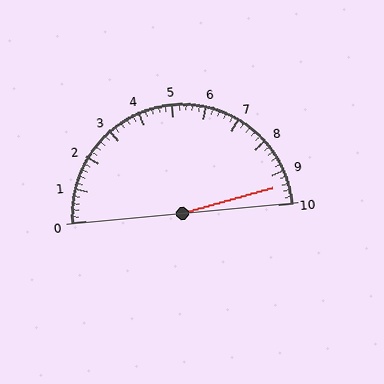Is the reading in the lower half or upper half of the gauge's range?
The reading is in the upper half of the range (0 to 10).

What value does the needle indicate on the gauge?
The needle indicates approximately 9.4.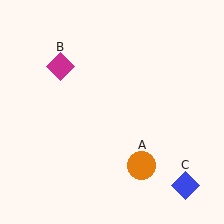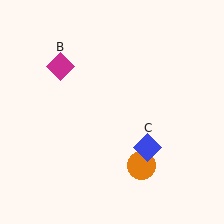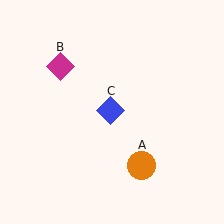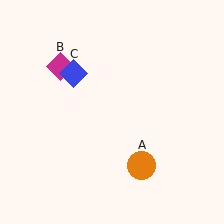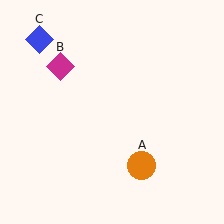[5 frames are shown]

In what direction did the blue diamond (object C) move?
The blue diamond (object C) moved up and to the left.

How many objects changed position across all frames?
1 object changed position: blue diamond (object C).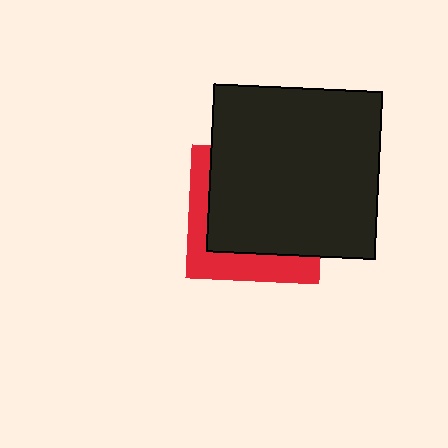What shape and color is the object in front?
The object in front is a black rectangle.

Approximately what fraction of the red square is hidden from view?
Roughly 69% of the red square is hidden behind the black rectangle.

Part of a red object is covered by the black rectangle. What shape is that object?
It is a square.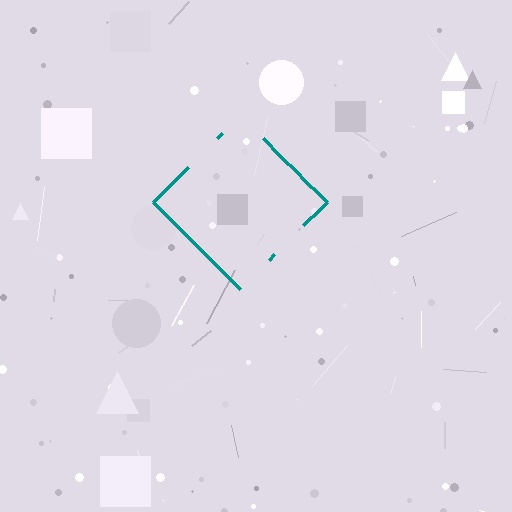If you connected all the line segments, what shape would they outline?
They would outline a diamond.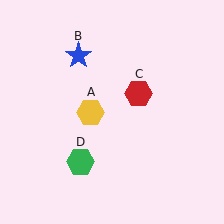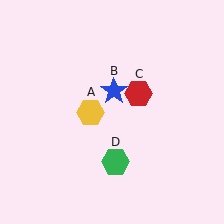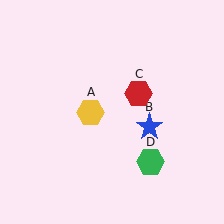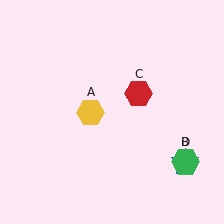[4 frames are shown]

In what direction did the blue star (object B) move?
The blue star (object B) moved down and to the right.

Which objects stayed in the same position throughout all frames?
Yellow hexagon (object A) and red hexagon (object C) remained stationary.